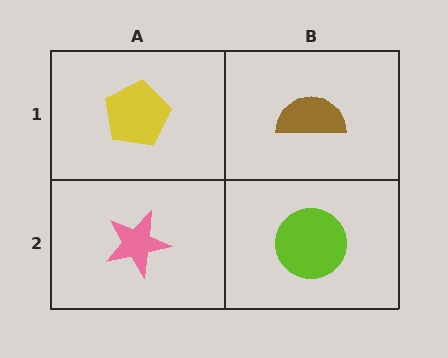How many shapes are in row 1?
2 shapes.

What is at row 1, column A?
A yellow pentagon.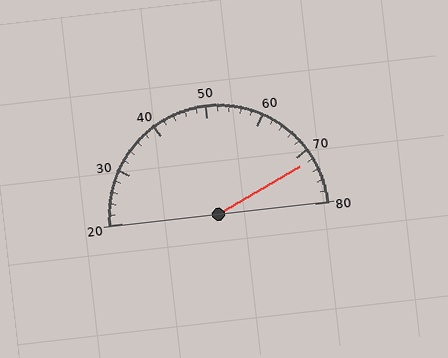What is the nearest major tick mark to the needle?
The nearest major tick mark is 70.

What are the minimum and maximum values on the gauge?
The gauge ranges from 20 to 80.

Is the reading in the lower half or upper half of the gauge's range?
The reading is in the upper half of the range (20 to 80).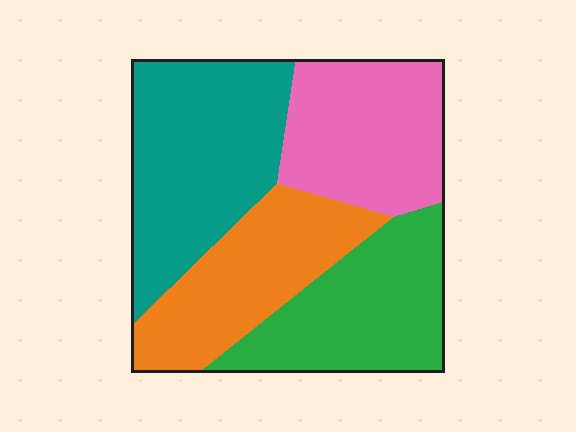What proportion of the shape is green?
Green takes up about one quarter (1/4) of the shape.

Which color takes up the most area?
Teal, at roughly 30%.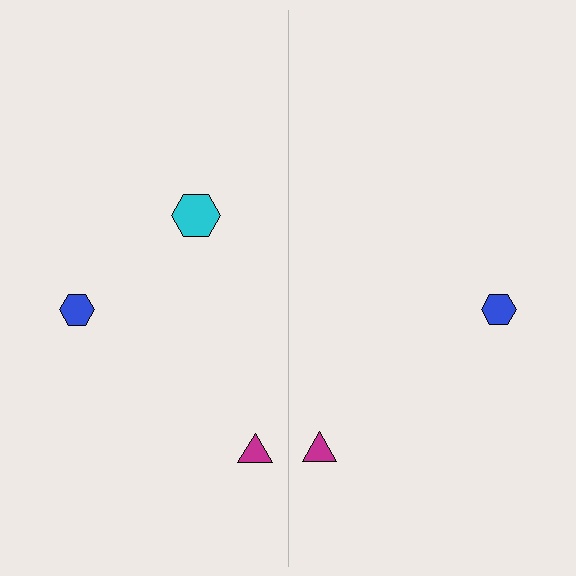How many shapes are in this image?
There are 5 shapes in this image.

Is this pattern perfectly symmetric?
No, the pattern is not perfectly symmetric. A cyan hexagon is missing from the right side.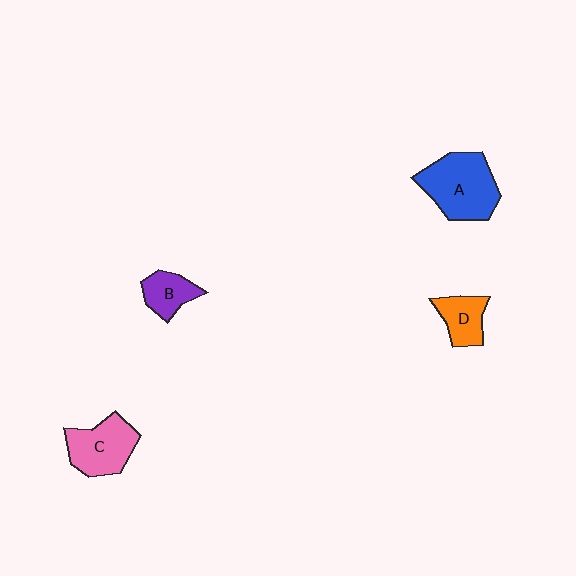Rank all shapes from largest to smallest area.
From largest to smallest: A (blue), C (pink), D (orange), B (purple).